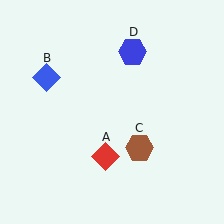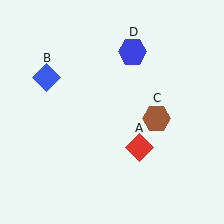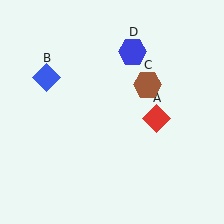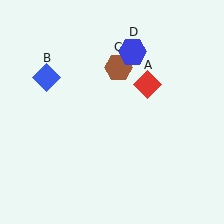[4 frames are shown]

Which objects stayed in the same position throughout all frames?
Blue diamond (object B) and blue hexagon (object D) remained stationary.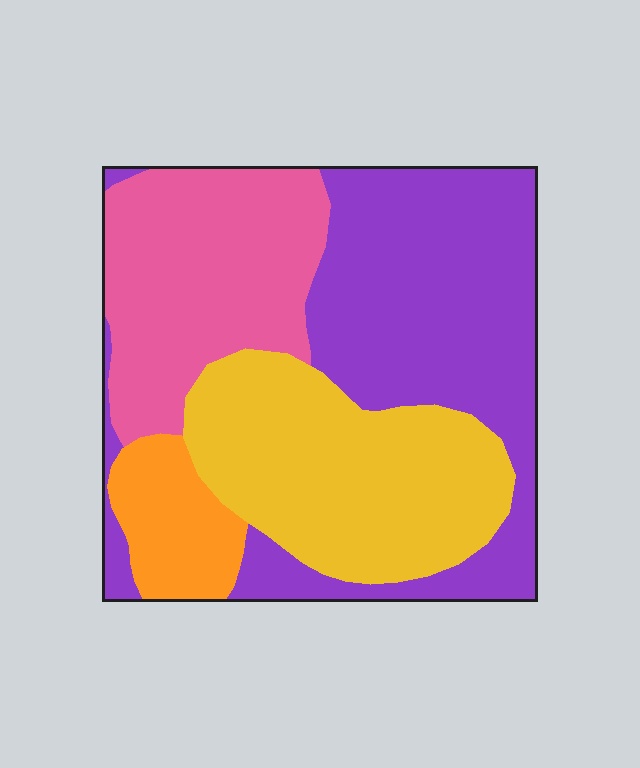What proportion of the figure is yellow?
Yellow covers roughly 30% of the figure.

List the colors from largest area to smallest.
From largest to smallest: purple, yellow, pink, orange.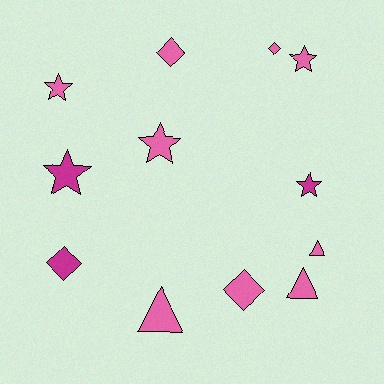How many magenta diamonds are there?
There is 1 magenta diamond.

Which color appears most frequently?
Pink, with 9 objects.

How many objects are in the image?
There are 12 objects.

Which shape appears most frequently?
Star, with 5 objects.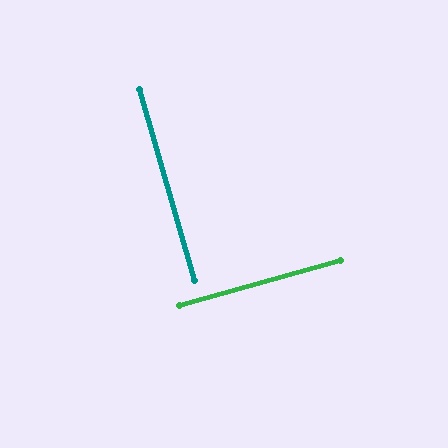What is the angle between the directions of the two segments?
Approximately 89 degrees.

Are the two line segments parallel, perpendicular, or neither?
Perpendicular — they meet at approximately 89°.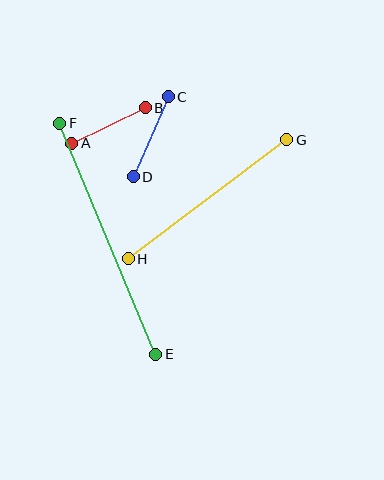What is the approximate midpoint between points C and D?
The midpoint is at approximately (151, 137) pixels.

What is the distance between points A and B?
The distance is approximately 82 pixels.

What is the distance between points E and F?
The distance is approximately 250 pixels.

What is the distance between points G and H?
The distance is approximately 198 pixels.